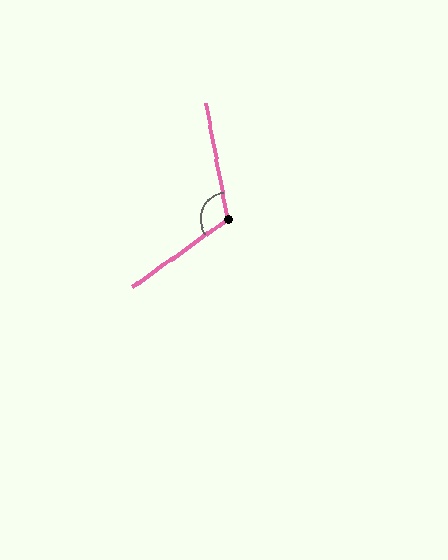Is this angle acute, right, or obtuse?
It is obtuse.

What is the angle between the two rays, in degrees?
Approximately 114 degrees.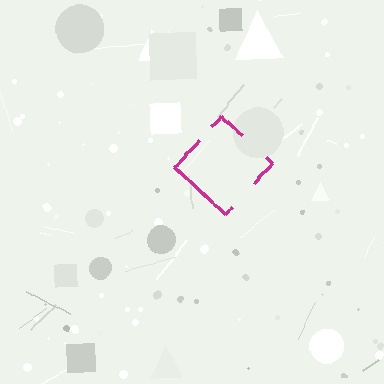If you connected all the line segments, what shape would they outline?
They would outline a diamond.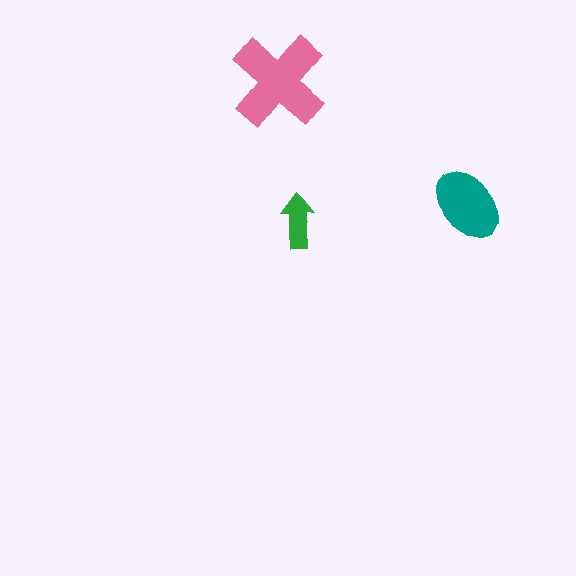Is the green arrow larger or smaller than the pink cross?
Smaller.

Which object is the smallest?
The green arrow.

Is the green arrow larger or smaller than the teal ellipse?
Smaller.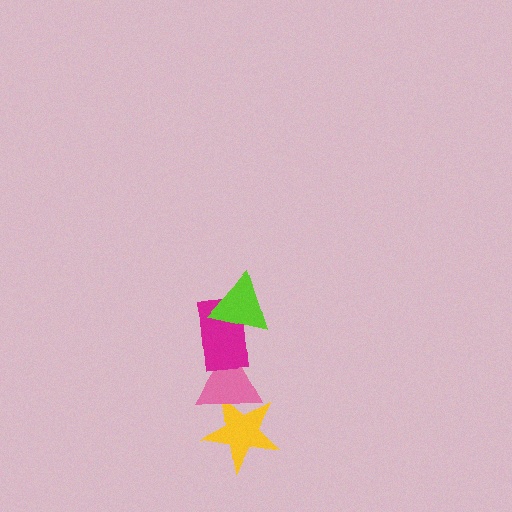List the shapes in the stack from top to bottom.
From top to bottom: the lime triangle, the magenta rectangle, the pink triangle, the yellow star.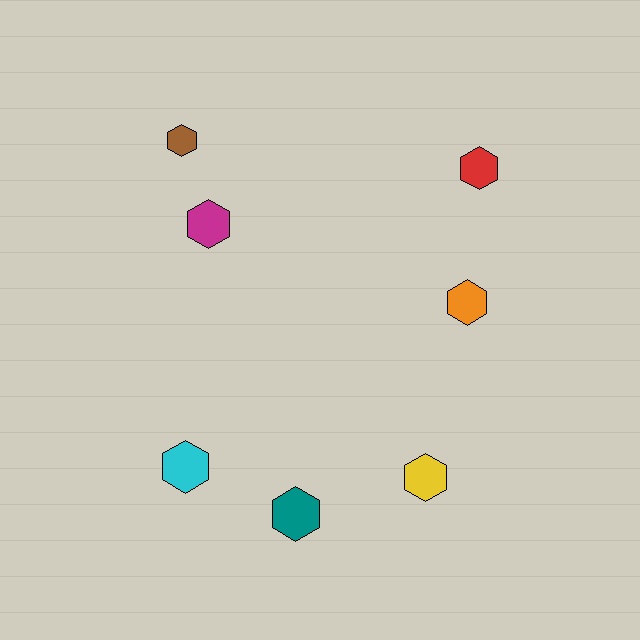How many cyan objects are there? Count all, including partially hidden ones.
There is 1 cyan object.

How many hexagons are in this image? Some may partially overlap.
There are 7 hexagons.